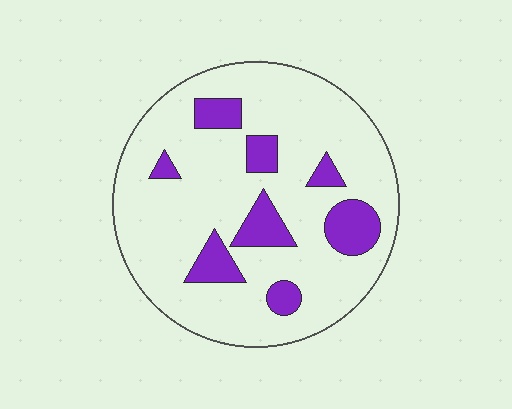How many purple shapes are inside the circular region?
8.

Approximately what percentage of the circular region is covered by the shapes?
Approximately 20%.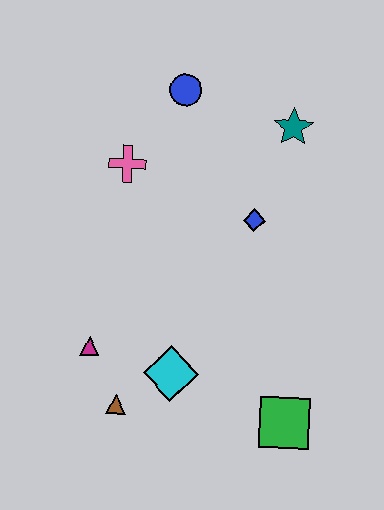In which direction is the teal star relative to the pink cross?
The teal star is to the right of the pink cross.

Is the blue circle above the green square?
Yes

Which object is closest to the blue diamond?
The teal star is closest to the blue diamond.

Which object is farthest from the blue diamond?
The brown triangle is farthest from the blue diamond.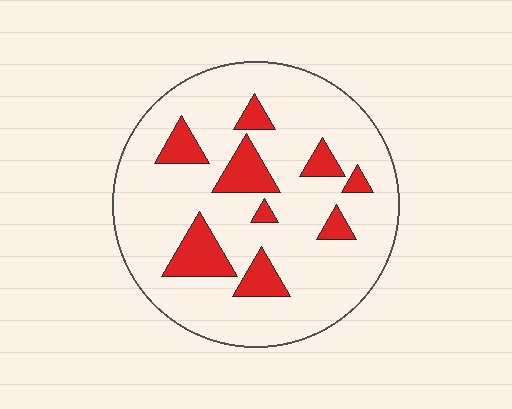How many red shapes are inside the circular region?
9.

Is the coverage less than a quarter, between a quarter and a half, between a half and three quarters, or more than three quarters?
Less than a quarter.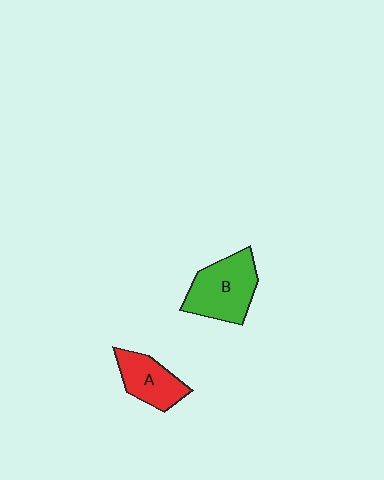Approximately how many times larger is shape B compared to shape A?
Approximately 1.4 times.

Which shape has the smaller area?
Shape A (red).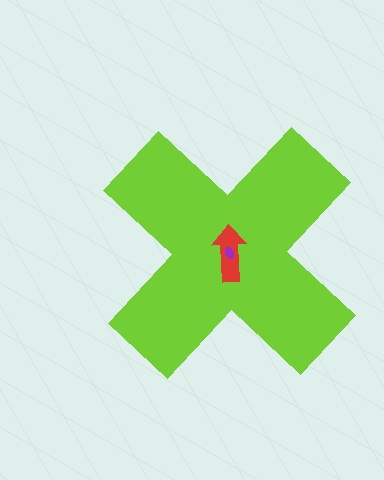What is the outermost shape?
The lime cross.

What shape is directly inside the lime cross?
The red arrow.